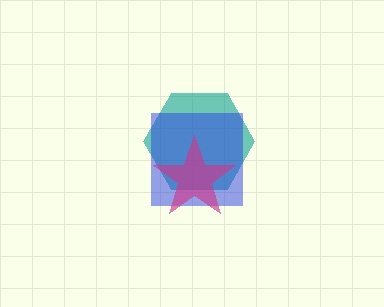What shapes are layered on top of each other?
The layered shapes are: a teal hexagon, a blue square, a magenta star.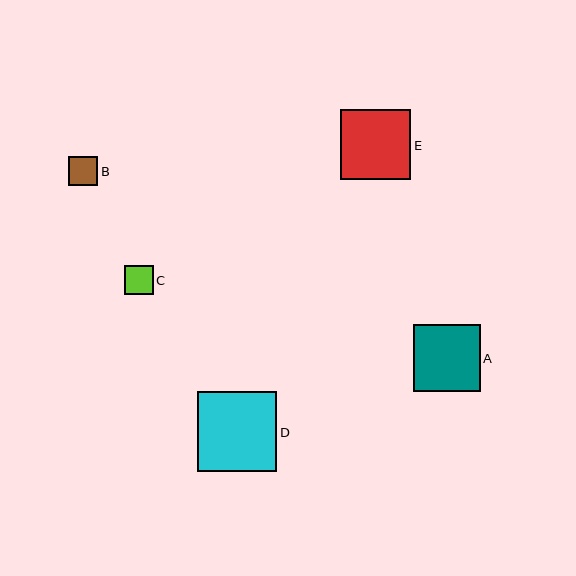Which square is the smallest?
Square C is the smallest with a size of approximately 29 pixels.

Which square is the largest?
Square D is the largest with a size of approximately 79 pixels.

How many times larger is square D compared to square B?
Square D is approximately 2.7 times the size of square B.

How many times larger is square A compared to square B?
Square A is approximately 2.3 times the size of square B.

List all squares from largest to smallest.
From largest to smallest: D, E, A, B, C.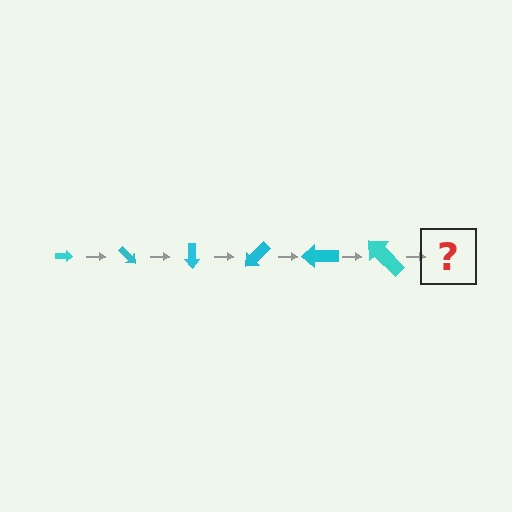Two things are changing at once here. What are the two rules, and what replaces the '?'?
The two rules are that the arrow grows larger each step and it rotates 45 degrees each step. The '?' should be an arrow, larger than the previous one and rotated 270 degrees from the start.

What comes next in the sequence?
The next element should be an arrow, larger than the previous one and rotated 270 degrees from the start.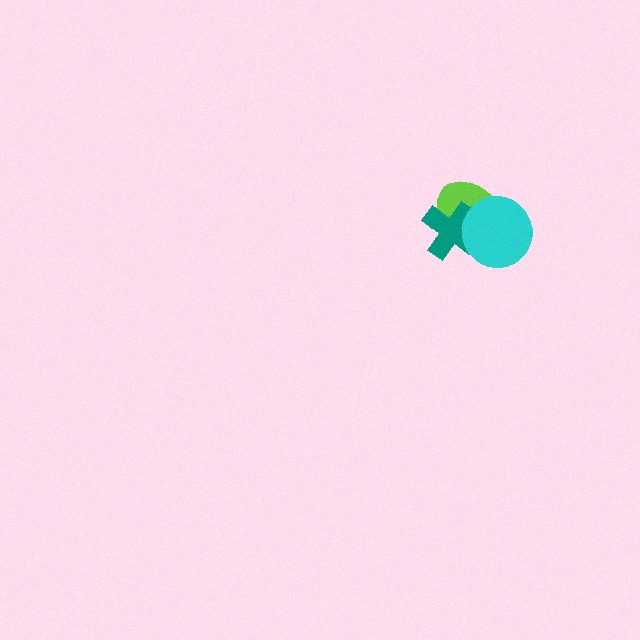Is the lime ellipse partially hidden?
Yes, it is partially covered by another shape.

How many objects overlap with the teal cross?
2 objects overlap with the teal cross.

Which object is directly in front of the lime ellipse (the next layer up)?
The teal cross is directly in front of the lime ellipse.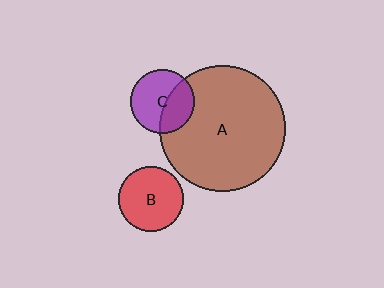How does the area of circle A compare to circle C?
Approximately 3.9 times.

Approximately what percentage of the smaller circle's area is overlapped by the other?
Approximately 40%.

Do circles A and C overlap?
Yes.